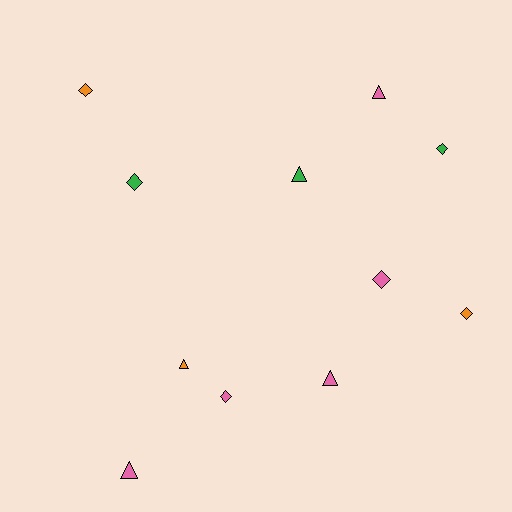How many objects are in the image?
There are 11 objects.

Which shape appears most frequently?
Diamond, with 6 objects.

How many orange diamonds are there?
There are 2 orange diamonds.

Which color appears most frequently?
Pink, with 5 objects.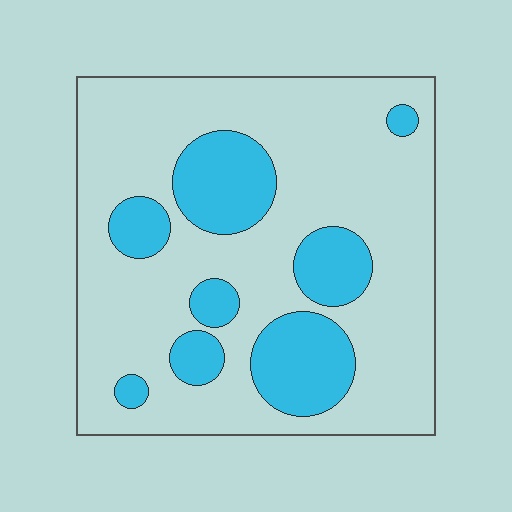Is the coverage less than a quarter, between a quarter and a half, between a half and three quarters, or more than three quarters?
Less than a quarter.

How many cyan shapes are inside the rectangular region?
8.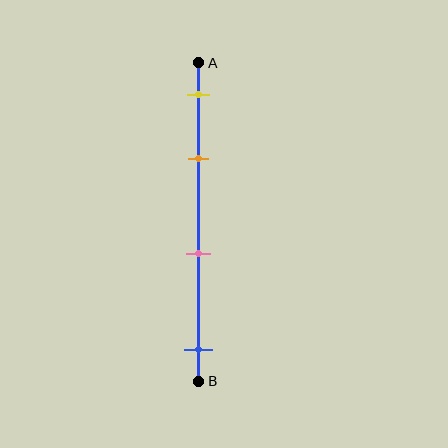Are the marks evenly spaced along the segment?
No, the marks are not evenly spaced.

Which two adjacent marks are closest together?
The yellow and orange marks are the closest adjacent pair.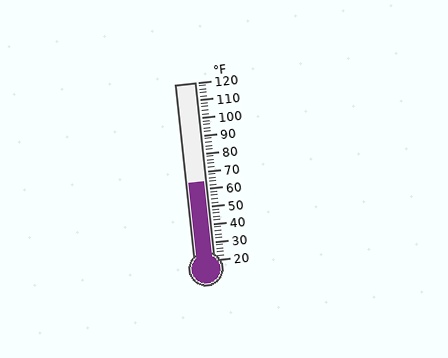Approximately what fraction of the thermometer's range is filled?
The thermometer is filled to approximately 45% of its range.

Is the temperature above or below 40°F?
The temperature is above 40°F.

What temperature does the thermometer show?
The thermometer shows approximately 64°F.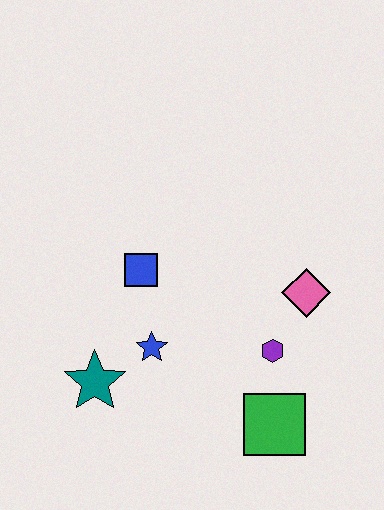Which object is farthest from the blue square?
The green square is farthest from the blue square.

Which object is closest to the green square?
The purple hexagon is closest to the green square.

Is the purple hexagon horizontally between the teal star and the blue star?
No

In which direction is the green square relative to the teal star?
The green square is to the right of the teal star.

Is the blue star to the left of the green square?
Yes